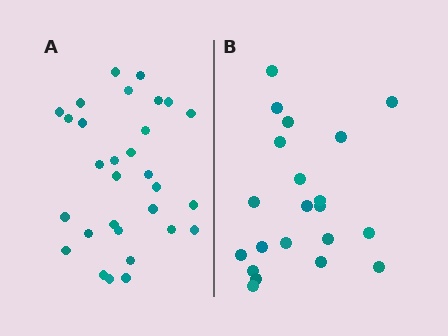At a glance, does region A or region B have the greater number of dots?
Region A (the left region) has more dots.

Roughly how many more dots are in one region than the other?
Region A has roughly 8 or so more dots than region B.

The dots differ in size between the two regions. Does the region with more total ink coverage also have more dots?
No. Region B has more total ink coverage because its dots are larger, but region A actually contains more individual dots. Total area can be misleading — the number of items is what matters here.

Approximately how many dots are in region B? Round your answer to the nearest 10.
About 20 dots. (The exact count is 21, which rounds to 20.)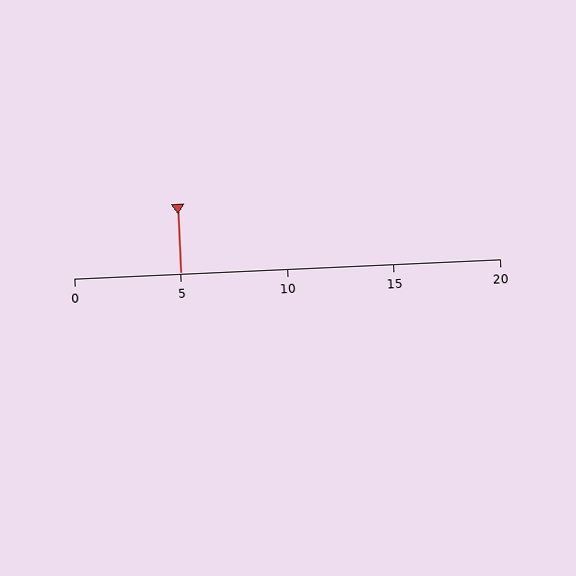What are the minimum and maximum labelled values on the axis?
The axis runs from 0 to 20.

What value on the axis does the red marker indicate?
The marker indicates approximately 5.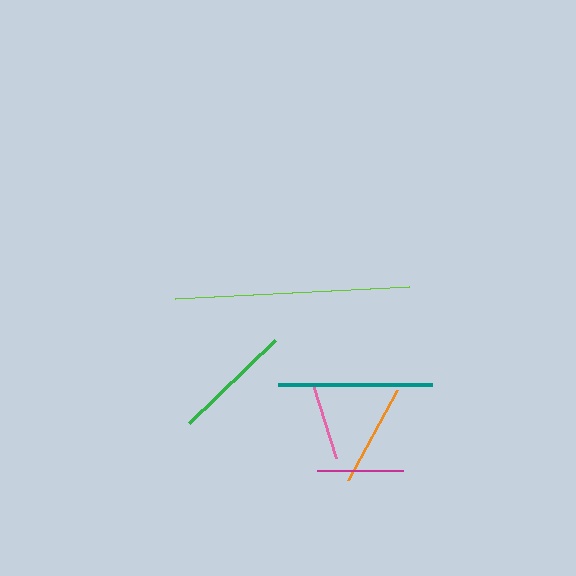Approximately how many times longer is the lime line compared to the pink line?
The lime line is approximately 3.1 times the length of the pink line.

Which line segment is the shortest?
The pink line is the shortest at approximately 76 pixels.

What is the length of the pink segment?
The pink segment is approximately 76 pixels long.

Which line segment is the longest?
The lime line is the longest at approximately 234 pixels.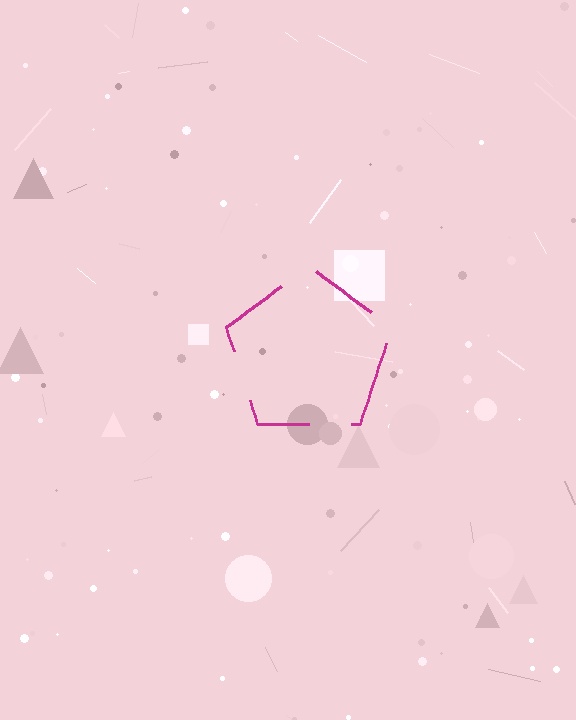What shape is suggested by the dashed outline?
The dashed outline suggests a pentagon.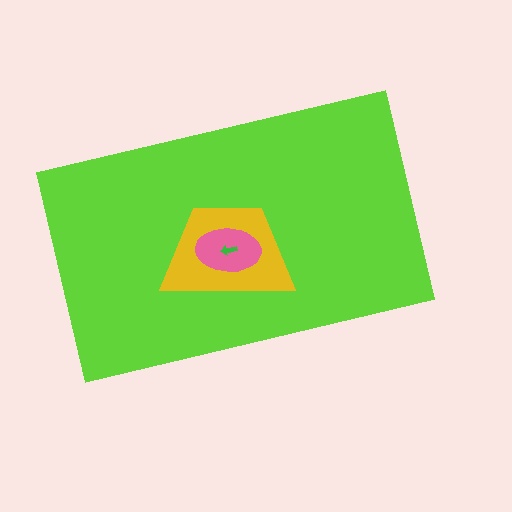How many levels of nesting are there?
4.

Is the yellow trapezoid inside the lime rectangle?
Yes.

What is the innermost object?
The green arrow.